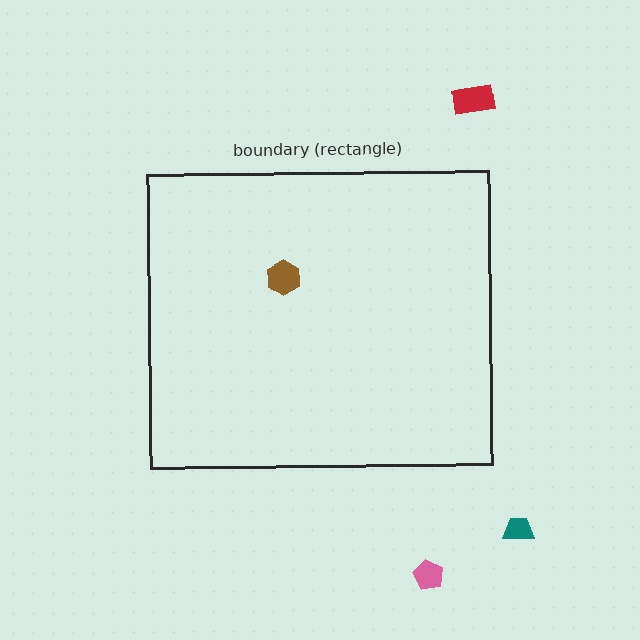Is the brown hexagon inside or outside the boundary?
Inside.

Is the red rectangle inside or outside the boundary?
Outside.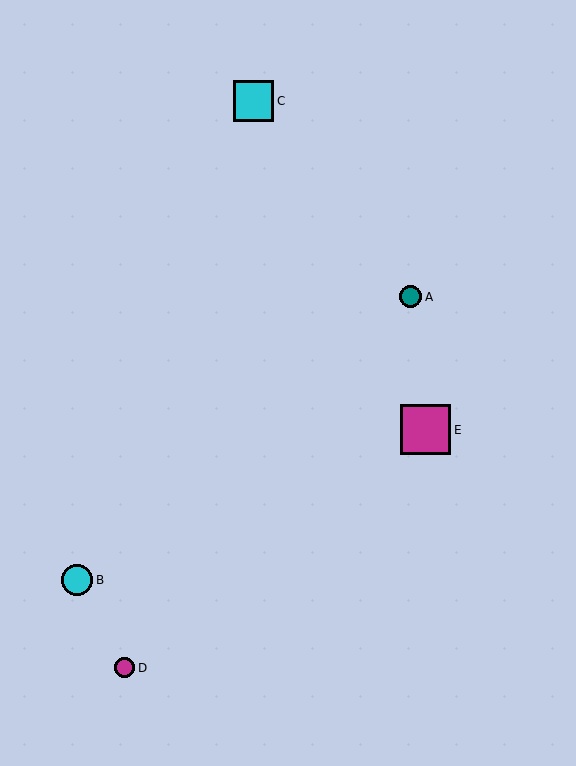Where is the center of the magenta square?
The center of the magenta square is at (426, 430).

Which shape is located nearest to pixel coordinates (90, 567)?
The cyan circle (labeled B) at (77, 580) is nearest to that location.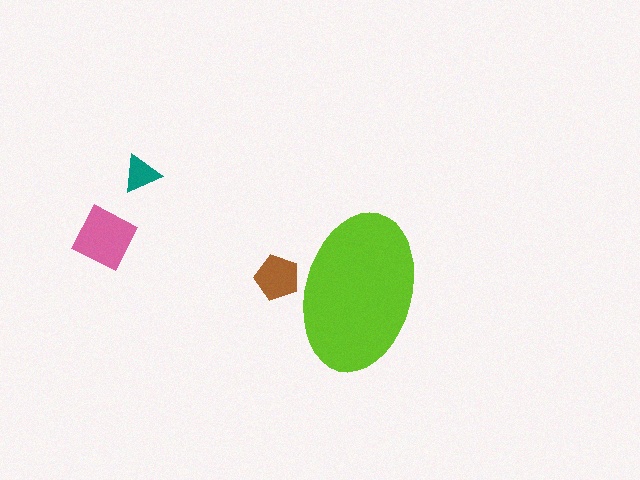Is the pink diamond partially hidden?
No, the pink diamond is fully visible.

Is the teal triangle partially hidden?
No, the teal triangle is fully visible.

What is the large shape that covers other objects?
A lime ellipse.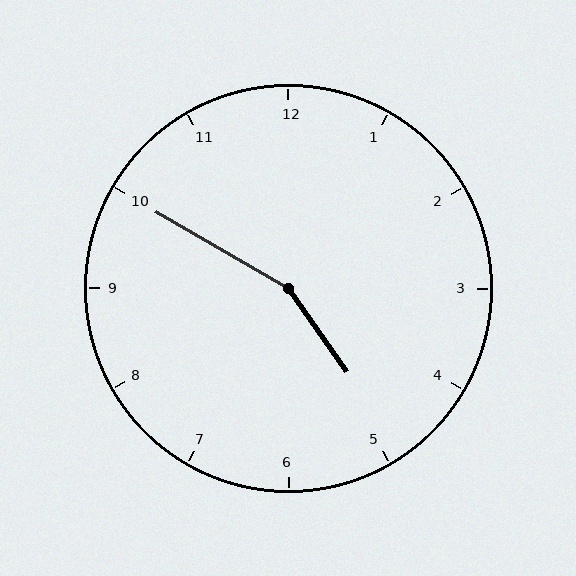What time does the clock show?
4:50.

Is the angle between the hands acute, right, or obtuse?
It is obtuse.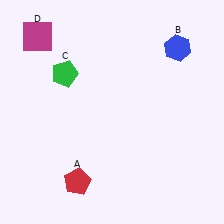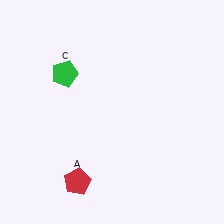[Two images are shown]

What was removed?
The blue hexagon (B), the magenta square (D) were removed in Image 2.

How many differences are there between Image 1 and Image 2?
There are 2 differences between the two images.